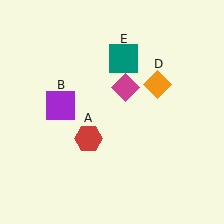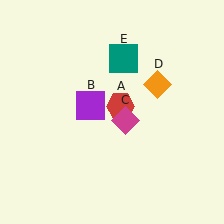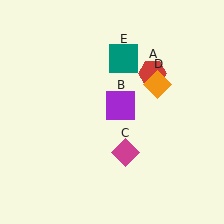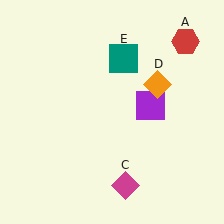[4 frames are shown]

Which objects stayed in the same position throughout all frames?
Orange diamond (object D) and teal square (object E) remained stationary.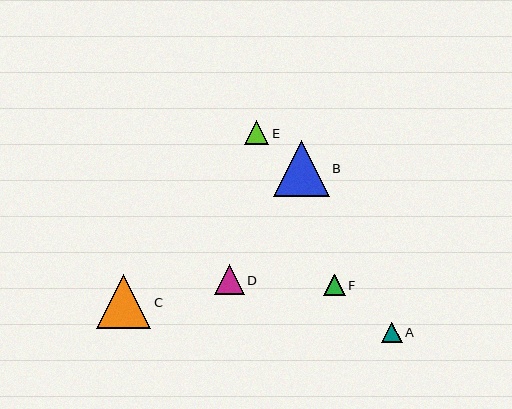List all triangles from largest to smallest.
From largest to smallest: B, C, D, E, F, A.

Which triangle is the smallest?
Triangle A is the smallest with a size of approximately 20 pixels.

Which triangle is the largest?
Triangle B is the largest with a size of approximately 55 pixels.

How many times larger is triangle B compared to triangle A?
Triangle B is approximately 2.7 times the size of triangle A.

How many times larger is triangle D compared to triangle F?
Triangle D is approximately 1.4 times the size of triangle F.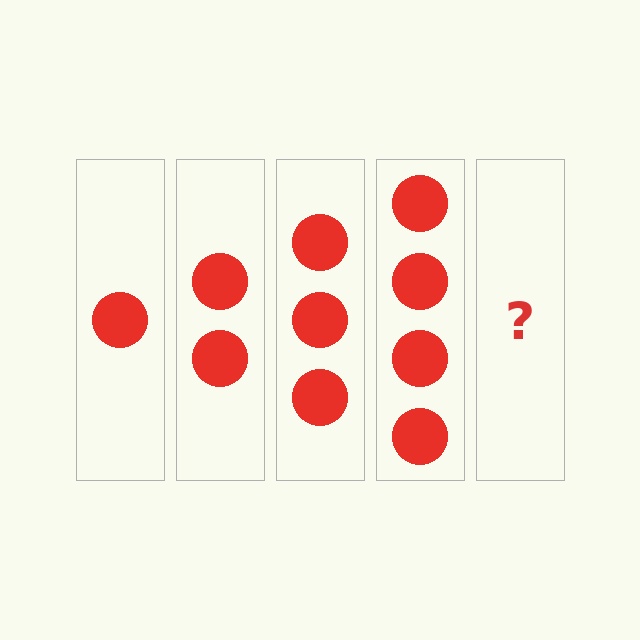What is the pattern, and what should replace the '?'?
The pattern is that each step adds one more circle. The '?' should be 5 circles.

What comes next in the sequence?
The next element should be 5 circles.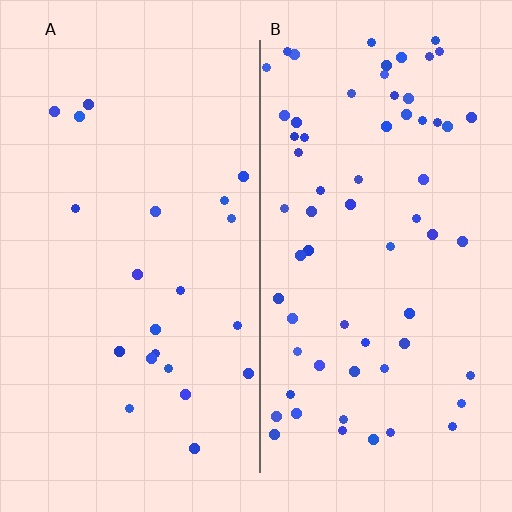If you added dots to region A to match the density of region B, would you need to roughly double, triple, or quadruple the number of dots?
Approximately triple.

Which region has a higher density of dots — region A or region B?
B (the right).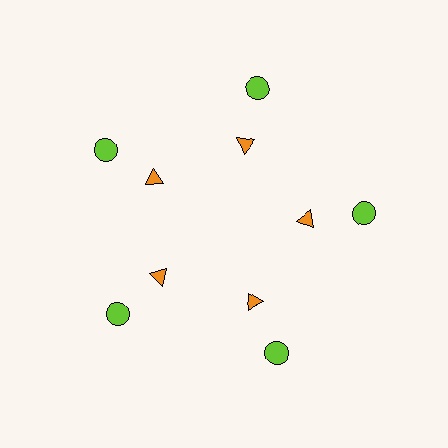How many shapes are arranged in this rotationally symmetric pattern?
There are 10 shapes, arranged in 5 groups of 2.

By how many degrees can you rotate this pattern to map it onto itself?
The pattern maps onto itself every 72 degrees of rotation.